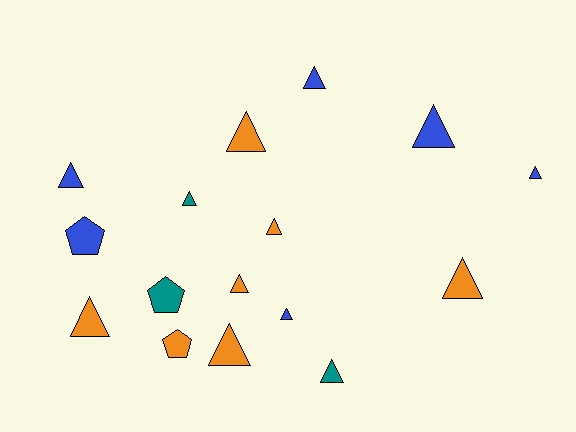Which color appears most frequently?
Orange, with 7 objects.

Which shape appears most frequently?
Triangle, with 13 objects.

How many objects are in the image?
There are 16 objects.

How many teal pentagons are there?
There is 1 teal pentagon.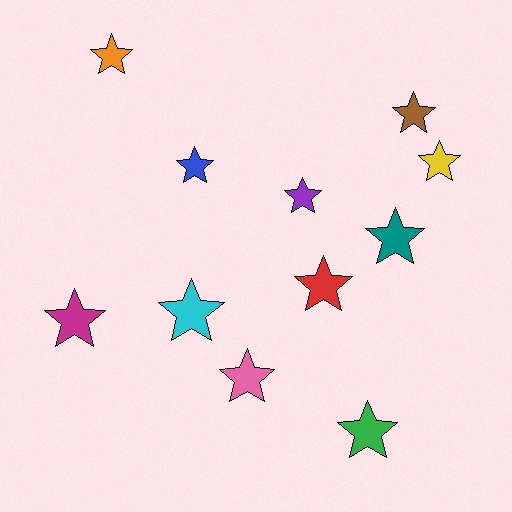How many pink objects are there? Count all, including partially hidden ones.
There is 1 pink object.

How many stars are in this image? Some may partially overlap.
There are 11 stars.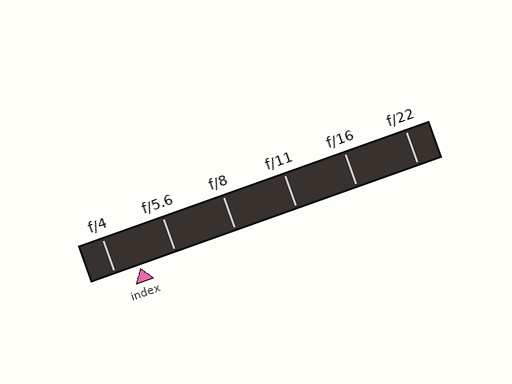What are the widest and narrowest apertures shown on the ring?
The widest aperture shown is f/4 and the narrowest is f/22.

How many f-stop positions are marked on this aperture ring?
There are 6 f-stop positions marked.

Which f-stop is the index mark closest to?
The index mark is closest to f/4.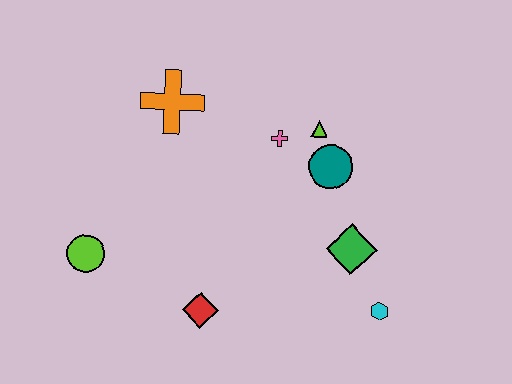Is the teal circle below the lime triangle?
Yes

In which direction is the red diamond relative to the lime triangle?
The red diamond is below the lime triangle.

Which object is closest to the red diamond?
The lime circle is closest to the red diamond.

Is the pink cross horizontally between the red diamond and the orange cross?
No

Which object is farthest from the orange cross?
The cyan hexagon is farthest from the orange cross.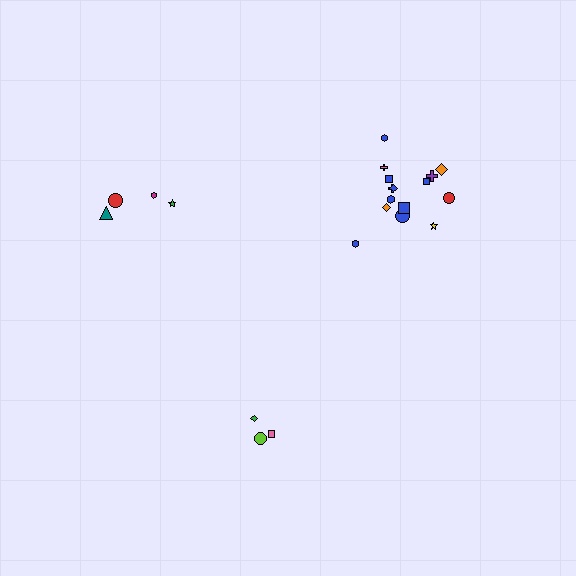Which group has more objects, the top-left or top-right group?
The top-right group.